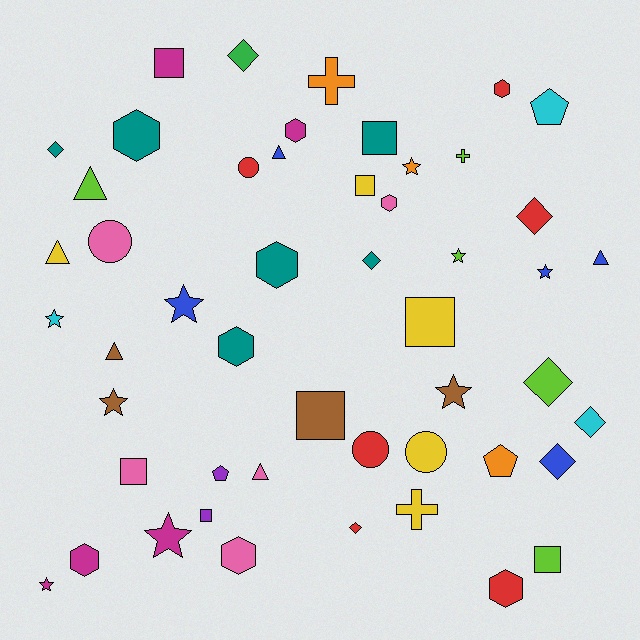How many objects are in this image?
There are 50 objects.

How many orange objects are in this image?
There are 3 orange objects.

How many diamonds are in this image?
There are 8 diamonds.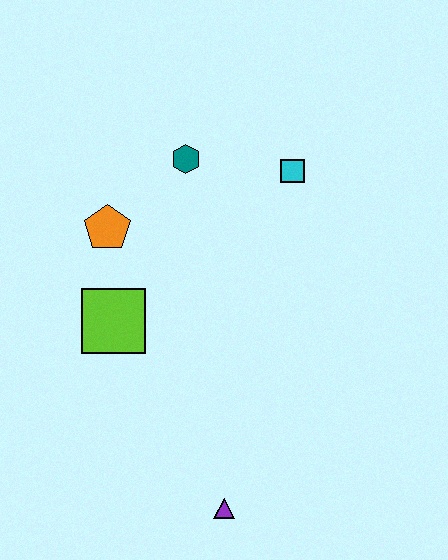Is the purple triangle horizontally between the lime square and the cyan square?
Yes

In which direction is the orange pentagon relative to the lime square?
The orange pentagon is above the lime square.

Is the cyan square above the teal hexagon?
No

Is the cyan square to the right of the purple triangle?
Yes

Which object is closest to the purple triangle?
The lime square is closest to the purple triangle.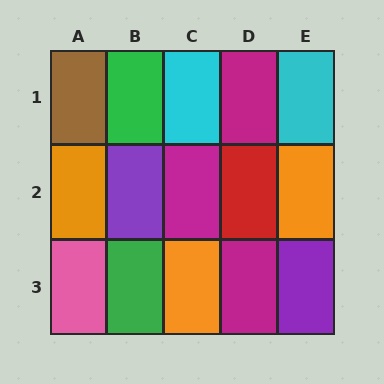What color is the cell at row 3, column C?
Orange.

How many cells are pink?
1 cell is pink.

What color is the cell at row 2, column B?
Purple.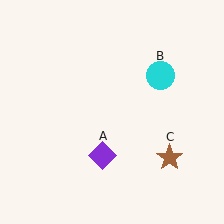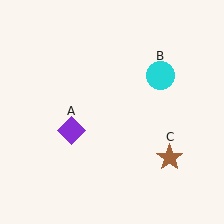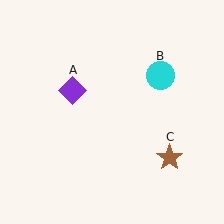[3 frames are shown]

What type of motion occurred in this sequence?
The purple diamond (object A) rotated clockwise around the center of the scene.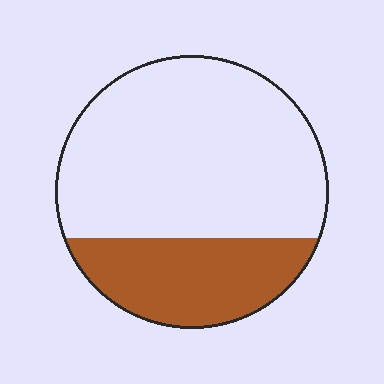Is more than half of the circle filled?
No.